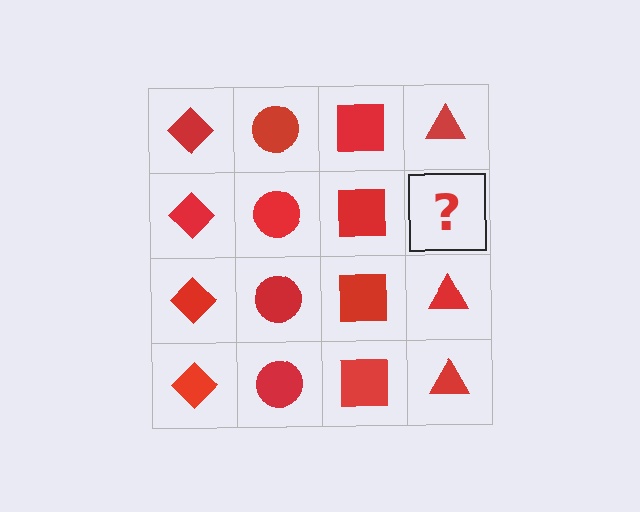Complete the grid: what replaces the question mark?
The question mark should be replaced with a red triangle.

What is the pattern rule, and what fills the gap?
The rule is that each column has a consistent shape. The gap should be filled with a red triangle.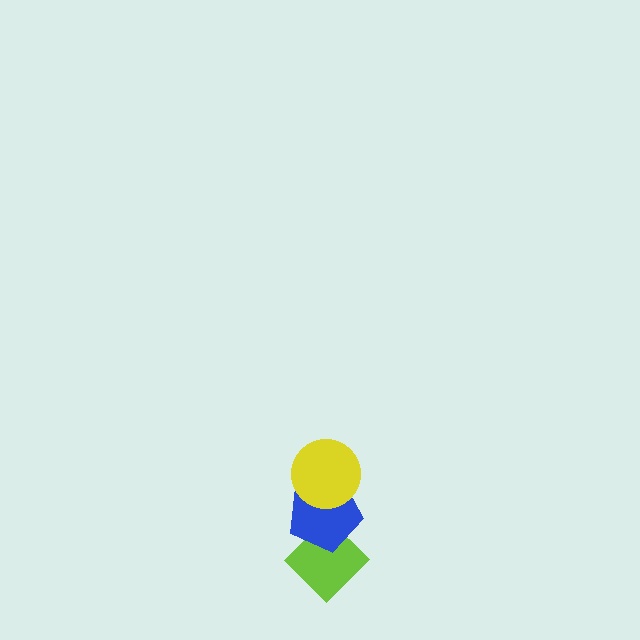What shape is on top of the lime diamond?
The blue pentagon is on top of the lime diamond.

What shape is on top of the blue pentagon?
The yellow circle is on top of the blue pentagon.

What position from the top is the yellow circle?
The yellow circle is 1st from the top.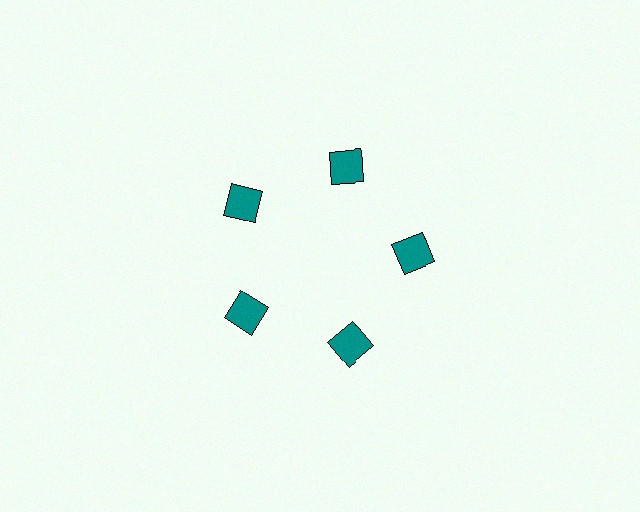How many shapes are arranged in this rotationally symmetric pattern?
There are 5 shapes, arranged in 5 groups of 1.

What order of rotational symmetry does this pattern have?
This pattern has 5-fold rotational symmetry.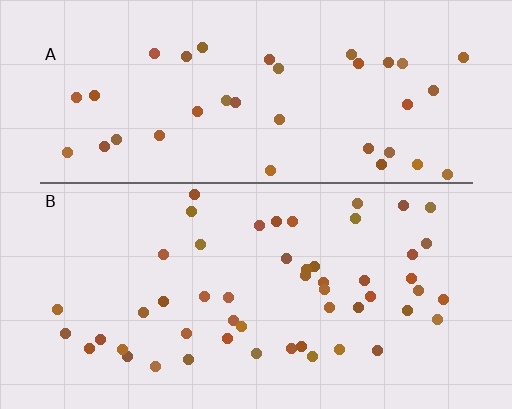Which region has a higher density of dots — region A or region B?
B (the bottom).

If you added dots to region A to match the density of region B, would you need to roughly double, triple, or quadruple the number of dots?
Approximately double.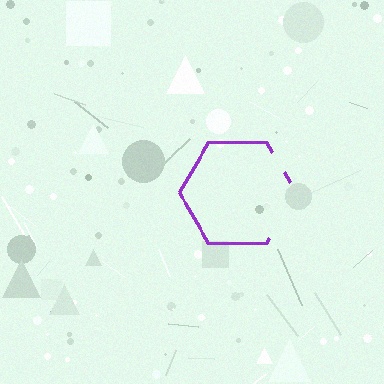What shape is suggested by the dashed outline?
The dashed outline suggests a hexagon.